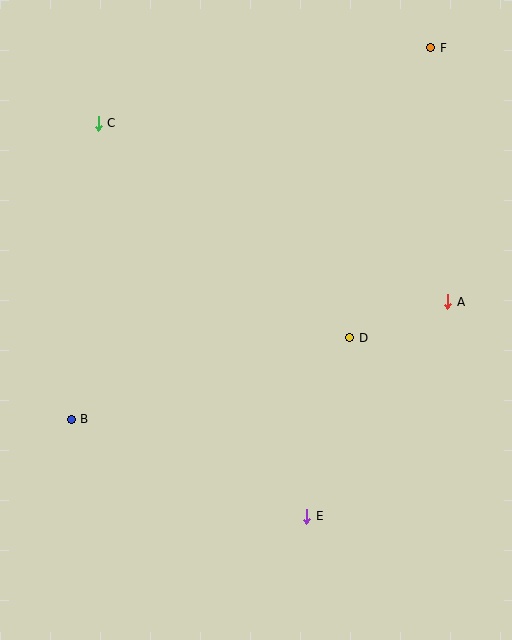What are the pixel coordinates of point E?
Point E is at (307, 516).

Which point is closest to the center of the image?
Point D at (350, 338) is closest to the center.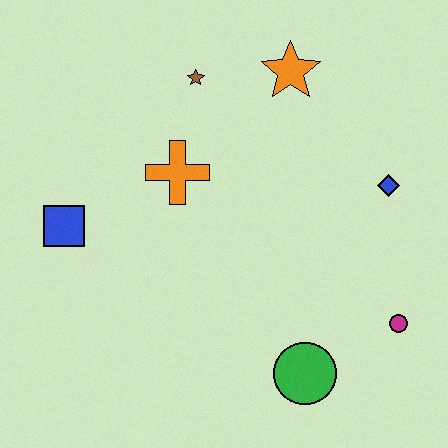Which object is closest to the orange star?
The brown star is closest to the orange star.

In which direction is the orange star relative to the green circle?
The orange star is above the green circle.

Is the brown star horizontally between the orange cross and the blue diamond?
Yes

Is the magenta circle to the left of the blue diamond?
No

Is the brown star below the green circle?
No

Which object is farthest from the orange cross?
The magenta circle is farthest from the orange cross.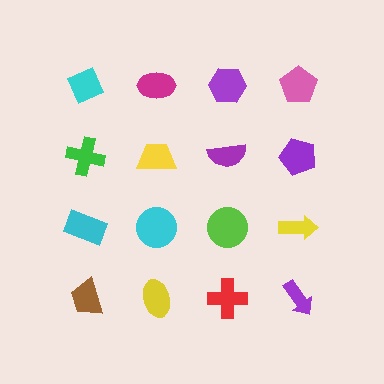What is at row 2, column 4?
A purple pentagon.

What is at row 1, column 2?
A magenta ellipse.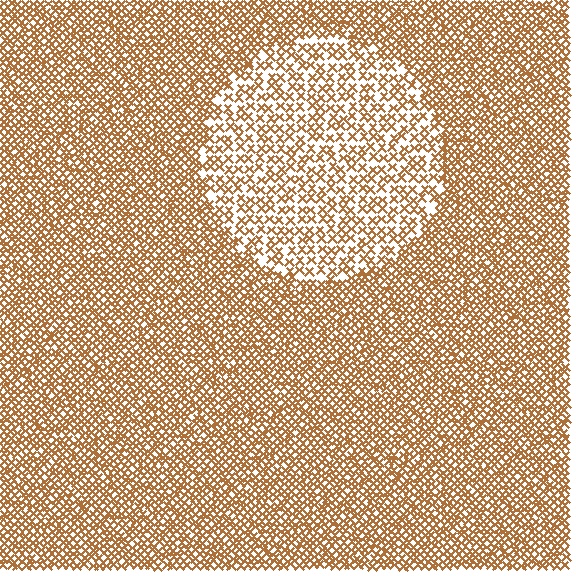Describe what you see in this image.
The image contains small brown elements arranged at two different densities. A circle-shaped region is visible where the elements are less densely packed than the surrounding area.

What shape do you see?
I see a circle.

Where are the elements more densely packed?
The elements are more densely packed outside the circle boundary.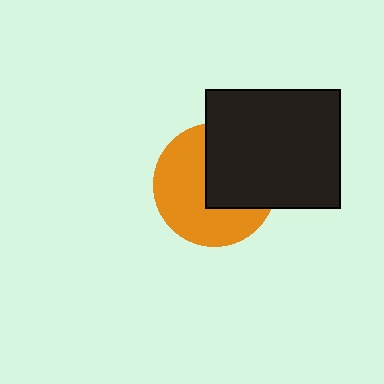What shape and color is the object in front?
The object in front is a black rectangle.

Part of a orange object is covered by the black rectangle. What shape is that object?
It is a circle.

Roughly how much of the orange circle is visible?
About half of it is visible (roughly 56%).